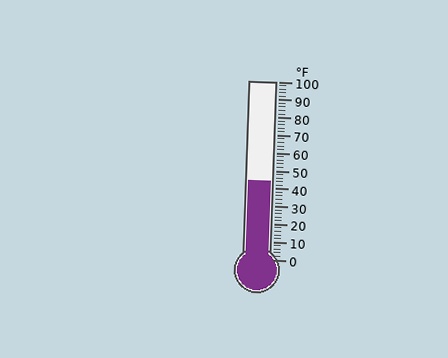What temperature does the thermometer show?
The thermometer shows approximately 44°F.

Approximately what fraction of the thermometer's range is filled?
The thermometer is filled to approximately 45% of its range.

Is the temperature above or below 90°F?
The temperature is below 90°F.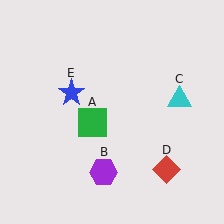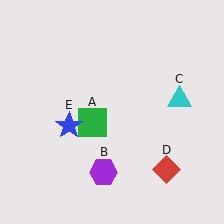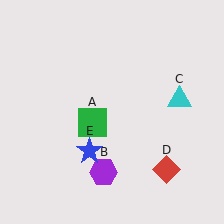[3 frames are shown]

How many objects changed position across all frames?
1 object changed position: blue star (object E).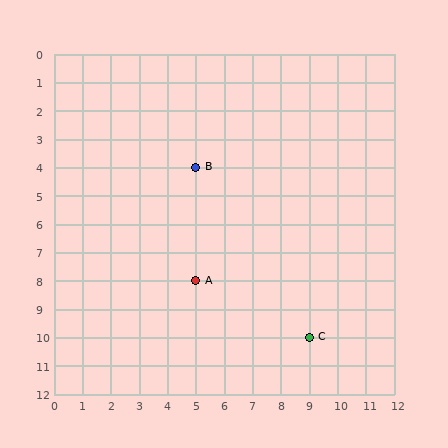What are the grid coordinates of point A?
Point A is at grid coordinates (5, 8).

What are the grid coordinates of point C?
Point C is at grid coordinates (9, 10).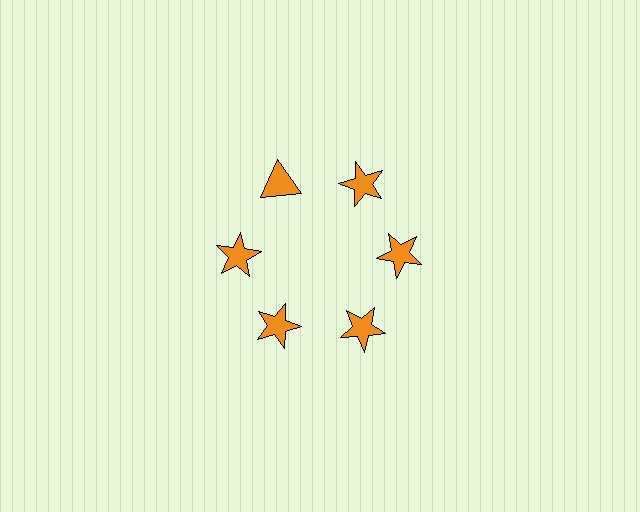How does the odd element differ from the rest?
It has a different shape: triangle instead of star.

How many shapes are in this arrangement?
There are 6 shapes arranged in a ring pattern.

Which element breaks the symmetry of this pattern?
The orange triangle at roughly the 11 o'clock position breaks the symmetry. All other shapes are orange stars.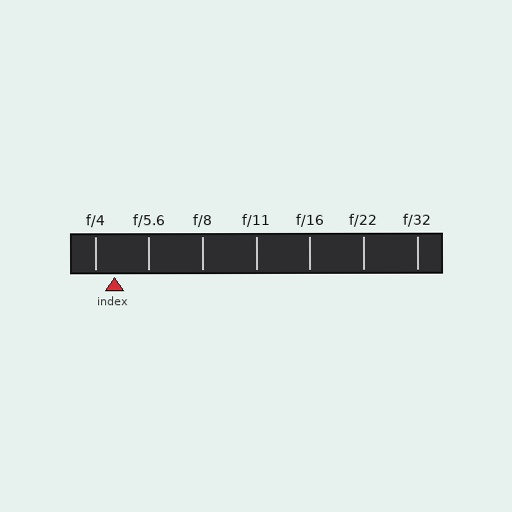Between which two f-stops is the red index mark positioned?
The index mark is between f/4 and f/5.6.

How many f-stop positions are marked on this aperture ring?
There are 7 f-stop positions marked.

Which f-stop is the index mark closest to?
The index mark is closest to f/4.